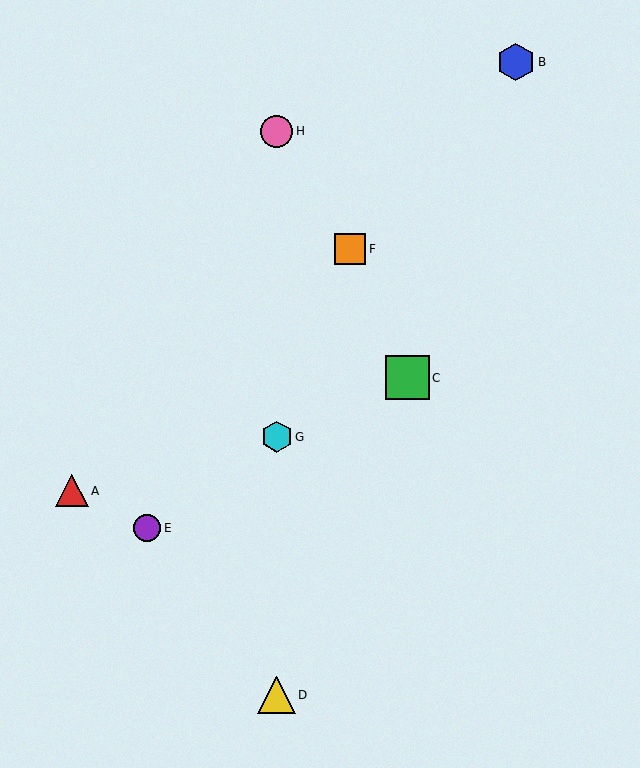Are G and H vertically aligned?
Yes, both are at x≈277.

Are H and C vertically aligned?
No, H is at x≈277 and C is at x≈407.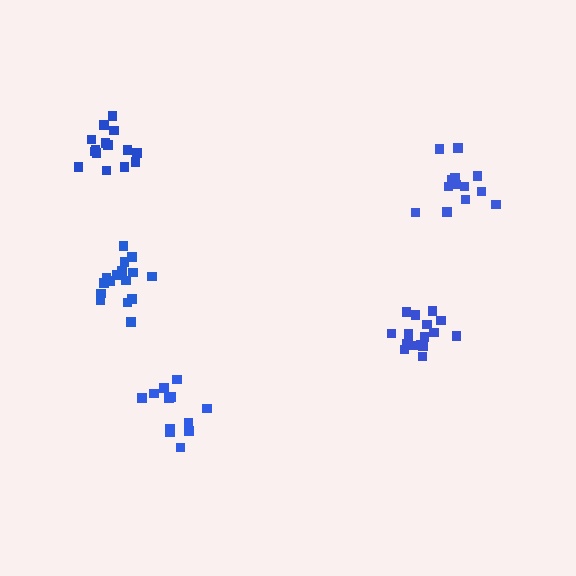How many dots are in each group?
Group 1: 16 dots, Group 2: 12 dots, Group 3: 15 dots, Group 4: 13 dots, Group 5: 18 dots (74 total).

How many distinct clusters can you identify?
There are 5 distinct clusters.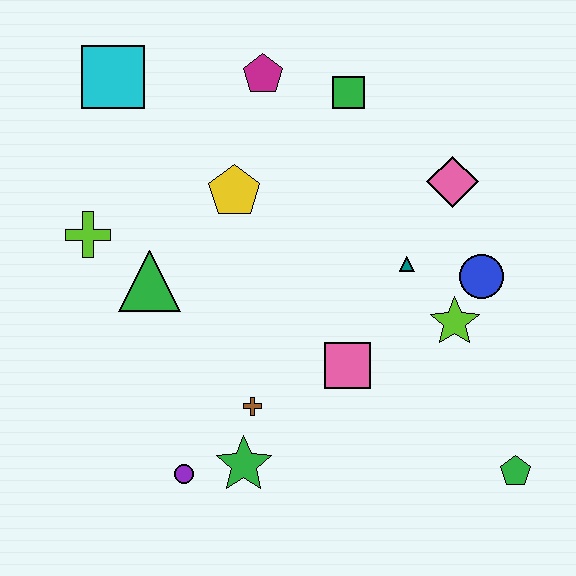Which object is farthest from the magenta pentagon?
The green pentagon is farthest from the magenta pentagon.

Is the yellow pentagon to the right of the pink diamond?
No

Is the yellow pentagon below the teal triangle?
No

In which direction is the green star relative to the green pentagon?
The green star is to the left of the green pentagon.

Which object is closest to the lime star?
The blue circle is closest to the lime star.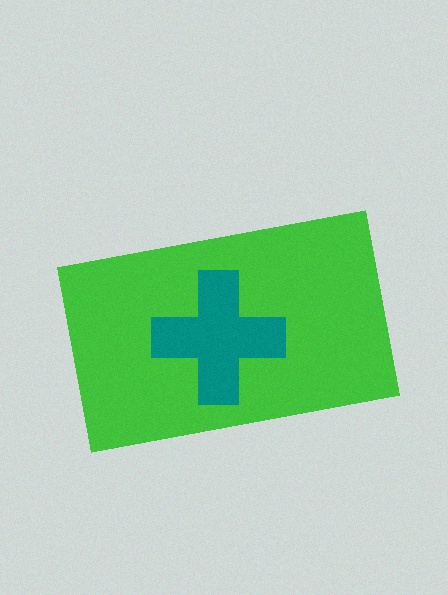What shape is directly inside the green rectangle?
The teal cross.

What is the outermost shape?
The green rectangle.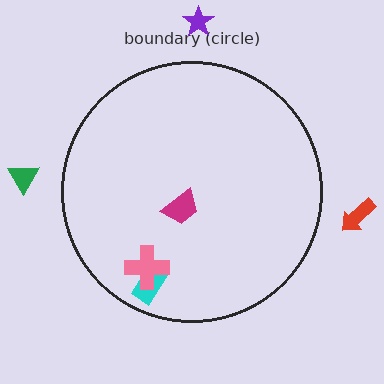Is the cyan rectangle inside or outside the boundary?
Inside.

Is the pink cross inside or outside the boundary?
Inside.